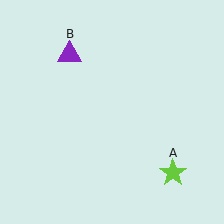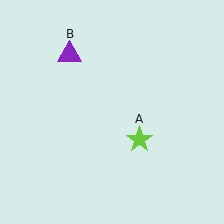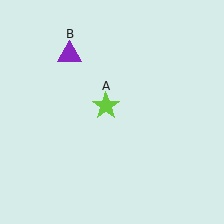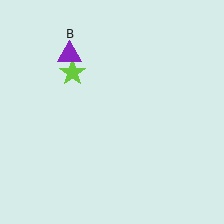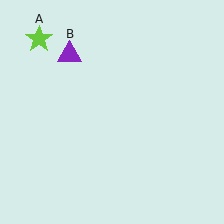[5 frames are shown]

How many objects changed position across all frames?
1 object changed position: lime star (object A).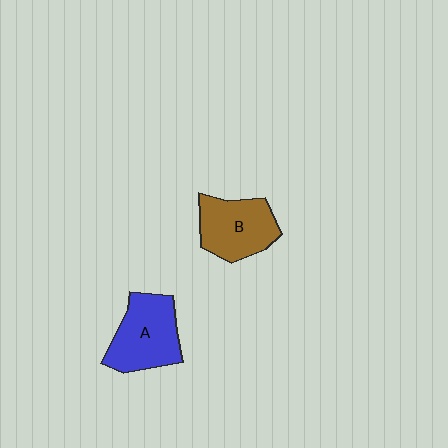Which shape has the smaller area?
Shape B (brown).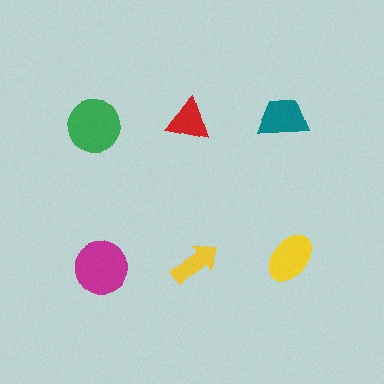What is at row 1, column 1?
A green circle.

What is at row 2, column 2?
A yellow arrow.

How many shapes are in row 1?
3 shapes.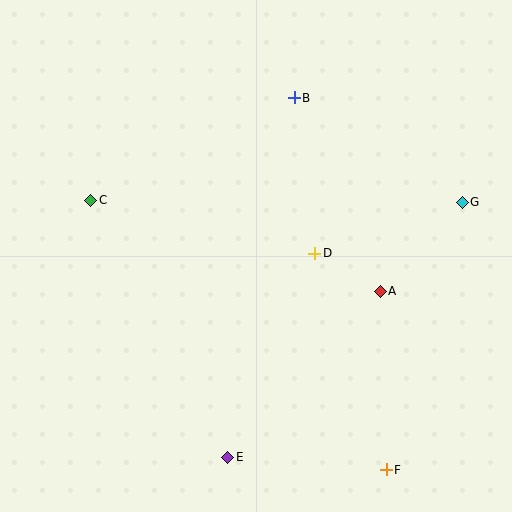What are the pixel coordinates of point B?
Point B is at (294, 98).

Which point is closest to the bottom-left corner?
Point E is closest to the bottom-left corner.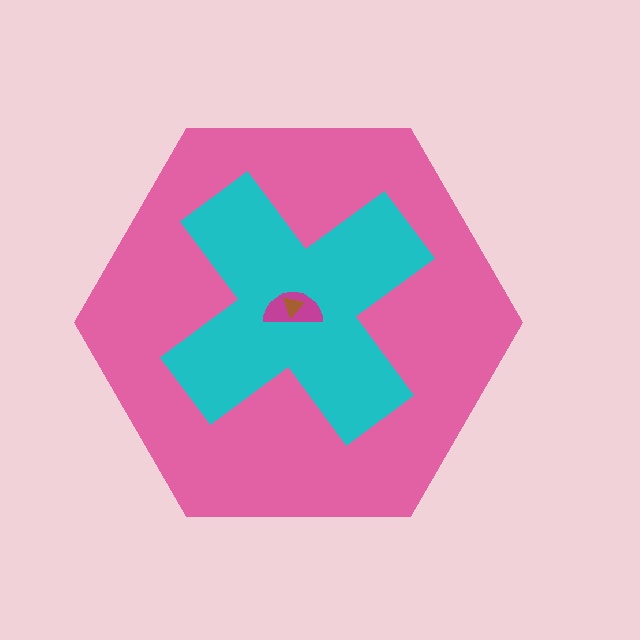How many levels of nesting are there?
4.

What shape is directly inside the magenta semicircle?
The brown triangle.